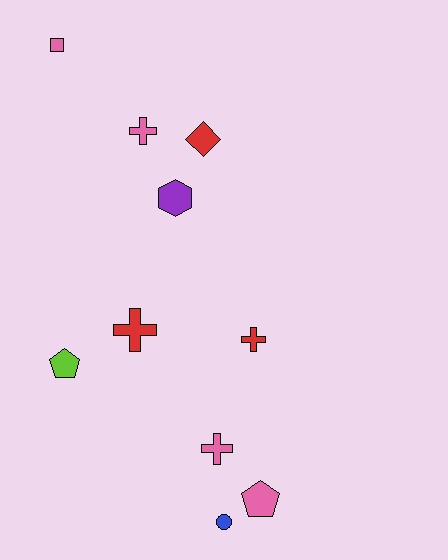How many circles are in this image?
There is 1 circle.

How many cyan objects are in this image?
There are no cyan objects.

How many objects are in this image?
There are 10 objects.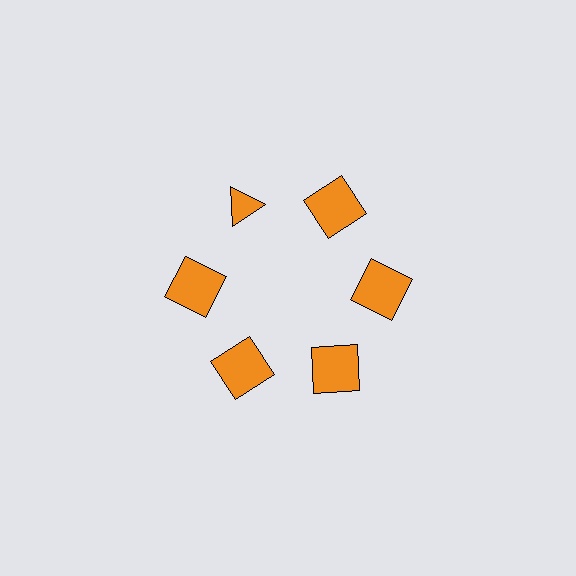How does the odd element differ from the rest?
It has a different shape: triangle instead of square.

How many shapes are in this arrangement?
There are 6 shapes arranged in a ring pattern.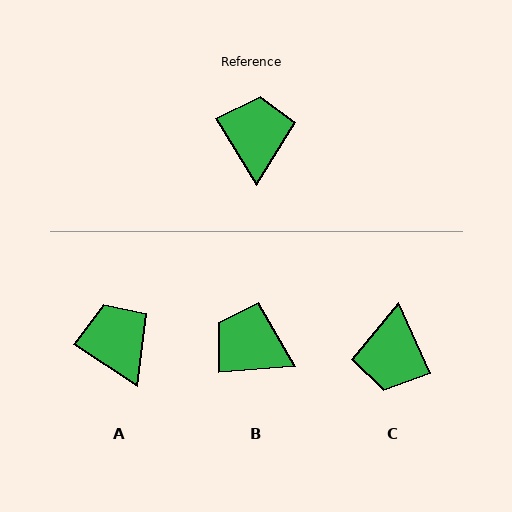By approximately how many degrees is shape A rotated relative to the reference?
Approximately 25 degrees counter-clockwise.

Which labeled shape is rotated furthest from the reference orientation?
C, about 173 degrees away.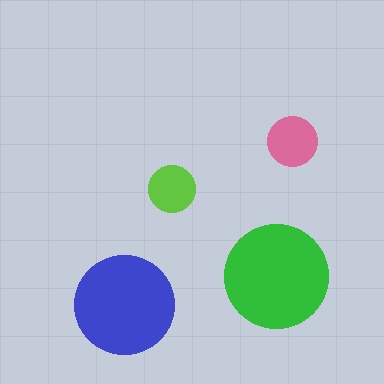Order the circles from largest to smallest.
the green one, the blue one, the pink one, the lime one.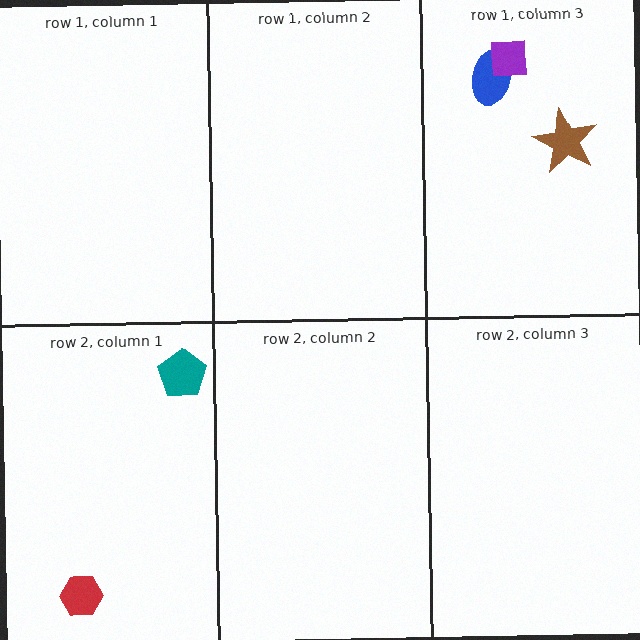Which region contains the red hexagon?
The row 2, column 1 region.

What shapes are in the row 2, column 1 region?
The teal pentagon, the red hexagon.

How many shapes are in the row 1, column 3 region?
3.